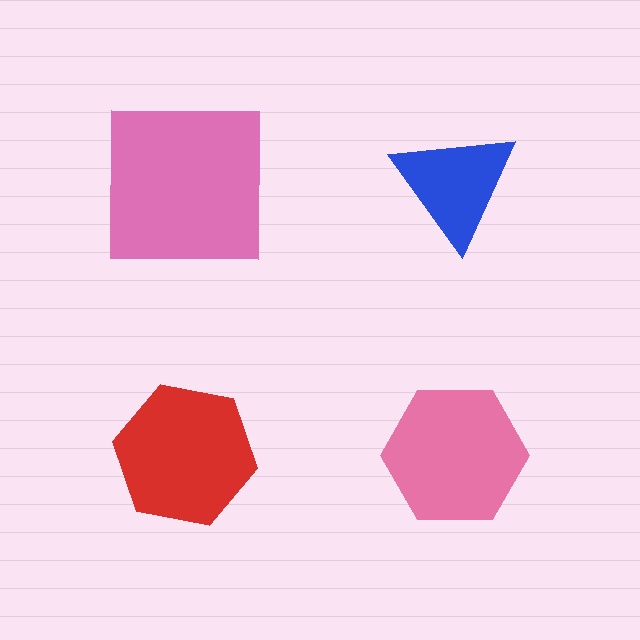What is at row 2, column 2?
A pink hexagon.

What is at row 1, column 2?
A blue triangle.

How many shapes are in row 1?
2 shapes.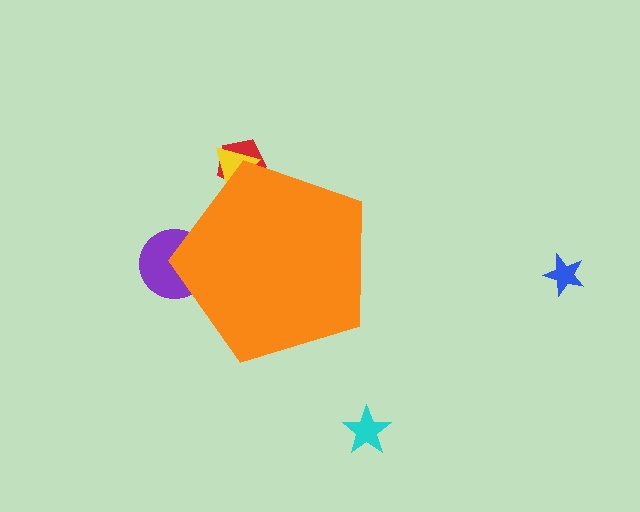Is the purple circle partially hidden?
Yes, the purple circle is partially hidden behind the orange pentagon.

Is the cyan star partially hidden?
No, the cyan star is fully visible.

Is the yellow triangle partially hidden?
Yes, the yellow triangle is partially hidden behind the orange pentagon.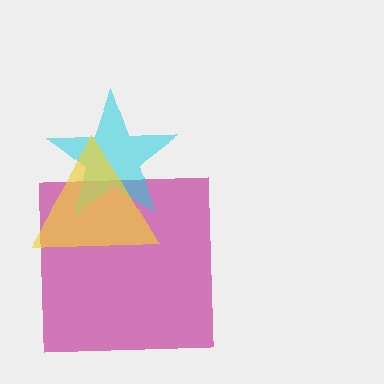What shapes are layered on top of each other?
The layered shapes are: a magenta square, a cyan star, a yellow triangle.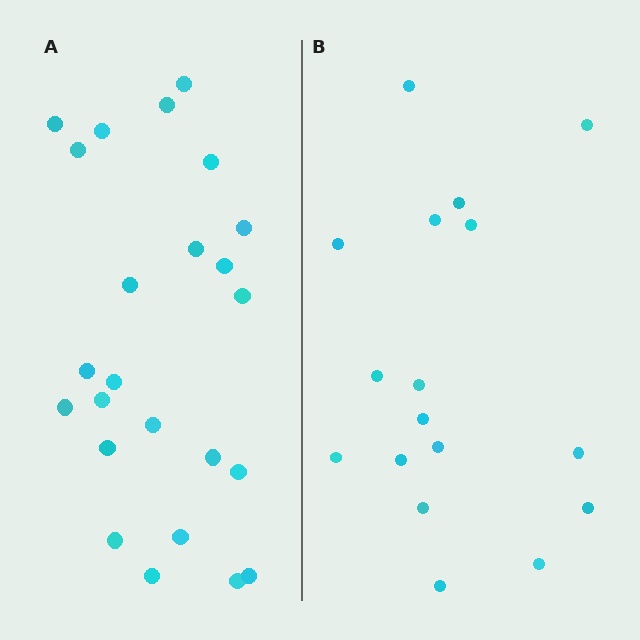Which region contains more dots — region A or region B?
Region A (the left region) has more dots.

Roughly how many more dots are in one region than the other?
Region A has roughly 8 or so more dots than region B.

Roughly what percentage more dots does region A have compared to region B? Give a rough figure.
About 40% more.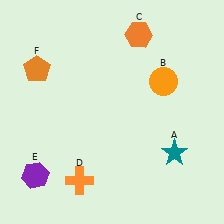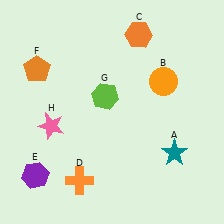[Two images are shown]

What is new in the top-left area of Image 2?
A lime hexagon (G) was added in the top-left area of Image 2.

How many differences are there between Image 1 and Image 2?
There are 2 differences between the two images.